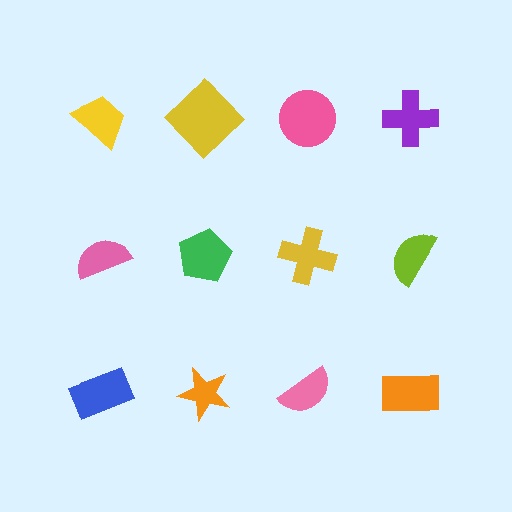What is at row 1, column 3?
A pink circle.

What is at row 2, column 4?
A lime semicircle.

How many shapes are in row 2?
4 shapes.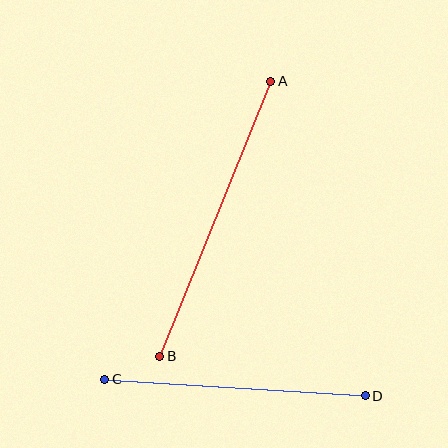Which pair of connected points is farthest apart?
Points A and B are farthest apart.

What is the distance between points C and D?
The distance is approximately 261 pixels.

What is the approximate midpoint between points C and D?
The midpoint is at approximately (235, 388) pixels.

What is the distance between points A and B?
The distance is approximately 297 pixels.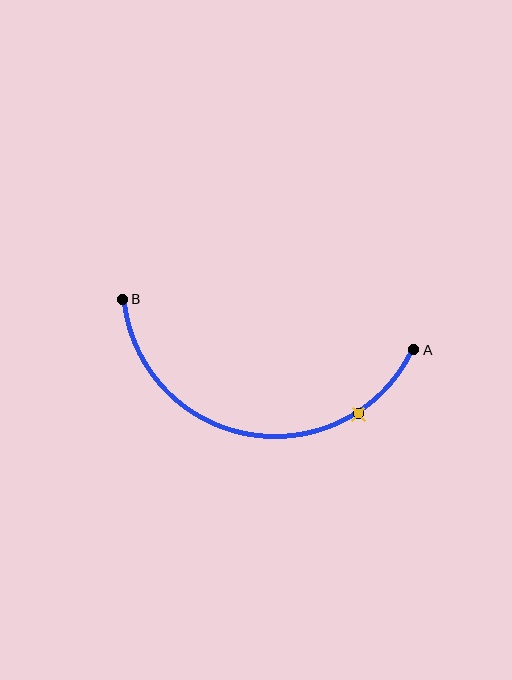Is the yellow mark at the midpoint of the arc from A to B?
No. The yellow mark lies on the arc but is closer to endpoint A. The arc midpoint would be at the point on the curve equidistant along the arc from both A and B.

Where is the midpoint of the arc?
The arc midpoint is the point on the curve farthest from the straight line joining A and B. It sits below that line.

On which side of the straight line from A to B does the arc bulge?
The arc bulges below the straight line connecting A and B.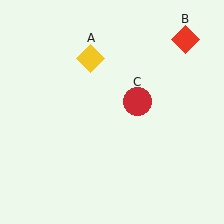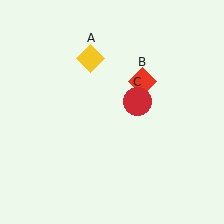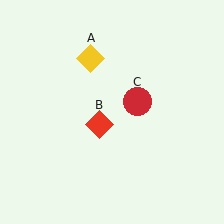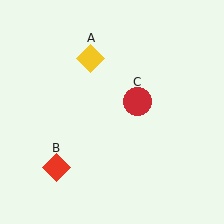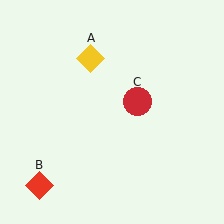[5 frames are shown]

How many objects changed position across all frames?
1 object changed position: red diamond (object B).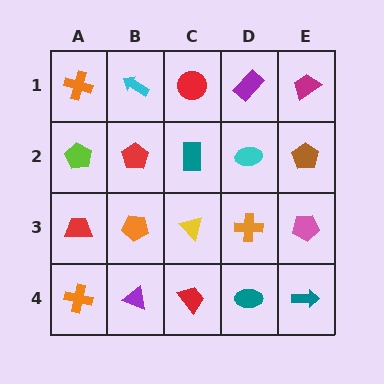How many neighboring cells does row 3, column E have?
3.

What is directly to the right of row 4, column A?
A purple triangle.